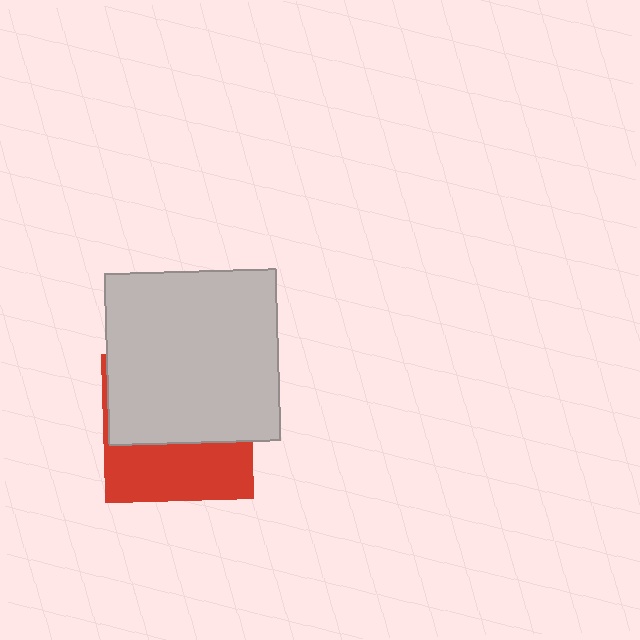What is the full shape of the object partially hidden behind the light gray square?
The partially hidden object is a red square.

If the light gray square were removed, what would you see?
You would see the complete red square.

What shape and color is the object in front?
The object in front is a light gray square.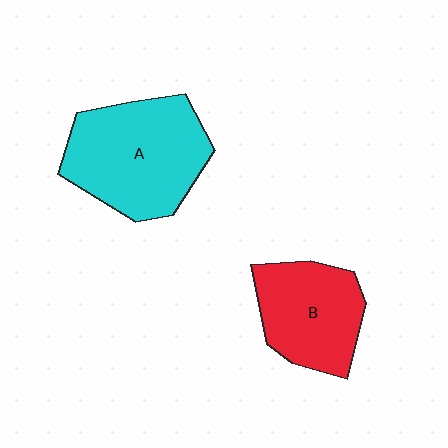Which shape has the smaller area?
Shape B (red).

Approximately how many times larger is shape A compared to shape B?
Approximately 1.4 times.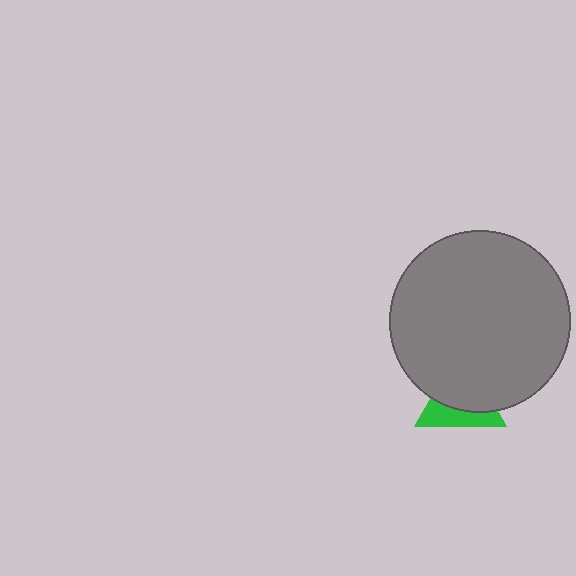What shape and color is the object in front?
The object in front is a gray circle.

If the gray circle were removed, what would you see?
You would see the complete green triangle.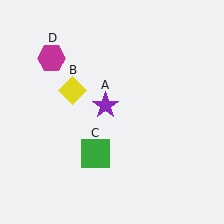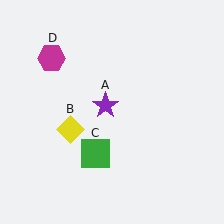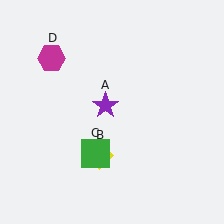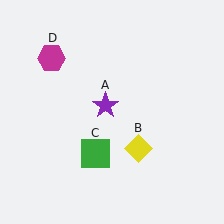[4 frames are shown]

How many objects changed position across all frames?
1 object changed position: yellow diamond (object B).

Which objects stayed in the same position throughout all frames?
Purple star (object A) and green square (object C) and magenta hexagon (object D) remained stationary.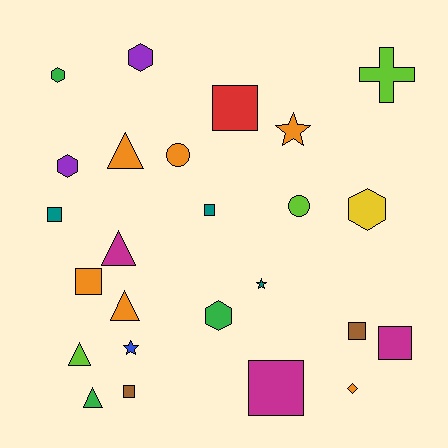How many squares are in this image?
There are 8 squares.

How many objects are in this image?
There are 25 objects.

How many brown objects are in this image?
There are 2 brown objects.